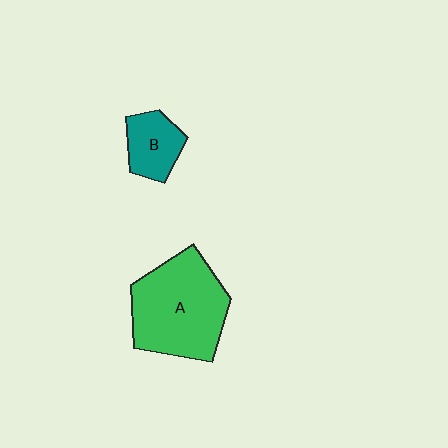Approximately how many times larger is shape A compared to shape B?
Approximately 2.5 times.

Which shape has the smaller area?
Shape B (teal).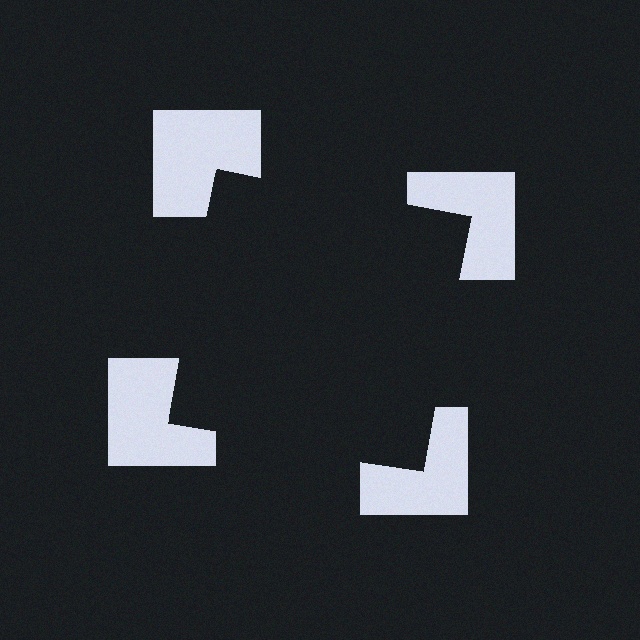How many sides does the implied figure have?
4 sides.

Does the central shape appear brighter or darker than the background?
It typically appears slightly darker than the background, even though no actual brightness change is drawn.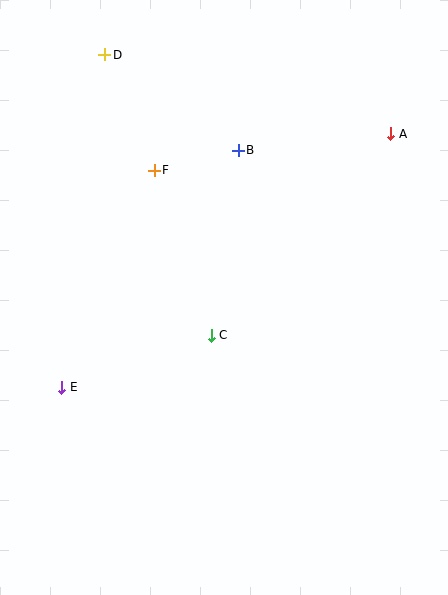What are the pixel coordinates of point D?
Point D is at (105, 55).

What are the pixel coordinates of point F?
Point F is at (154, 170).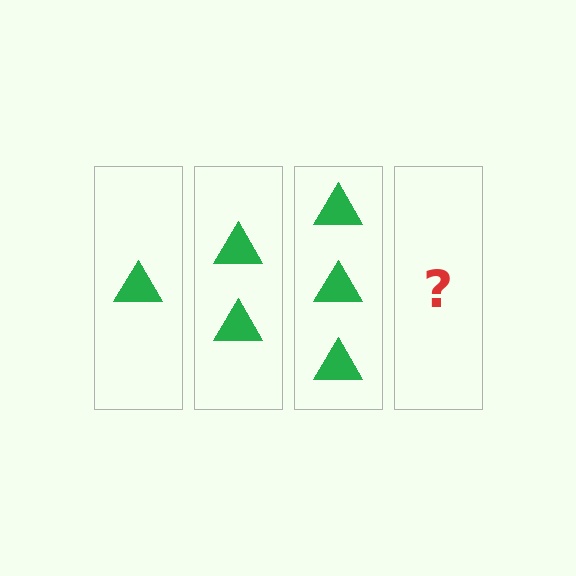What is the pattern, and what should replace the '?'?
The pattern is that each step adds one more triangle. The '?' should be 4 triangles.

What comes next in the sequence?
The next element should be 4 triangles.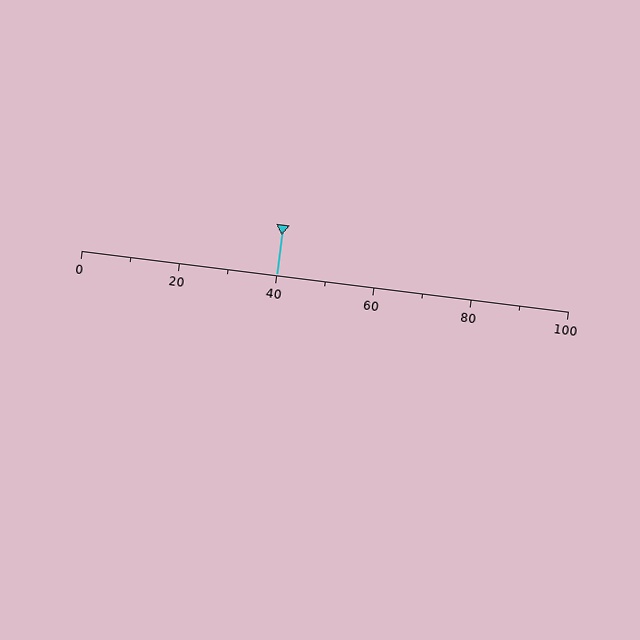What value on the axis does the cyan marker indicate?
The marker indicates approximately 40.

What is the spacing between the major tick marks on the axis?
The major ticks are spaced 20 apart.